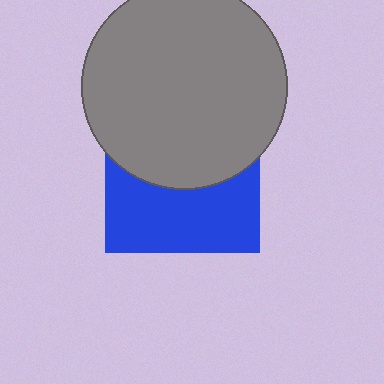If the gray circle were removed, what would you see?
You would see the complete blue square.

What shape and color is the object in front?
The object in front is a gray circle.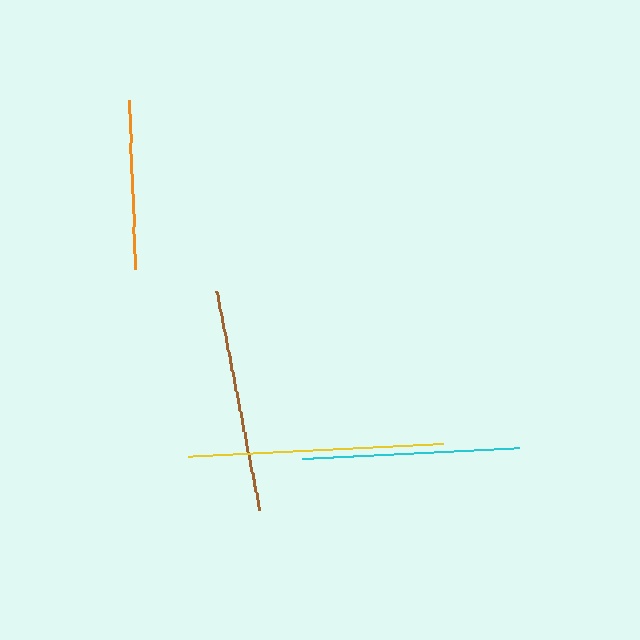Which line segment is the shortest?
The orange line is the shortest at approximately 169 pixels.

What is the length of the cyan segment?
The cyan segment is approximately 218 pixels long.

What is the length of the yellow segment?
The yellow segment is approximately 256 pixels long.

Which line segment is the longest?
The yellow line is the longest at approximately 256 pixels.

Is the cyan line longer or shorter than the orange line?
The cyan line is longer than the orange line.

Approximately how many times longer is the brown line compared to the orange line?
The brown line is approximately 1.3 times the length of the orange line.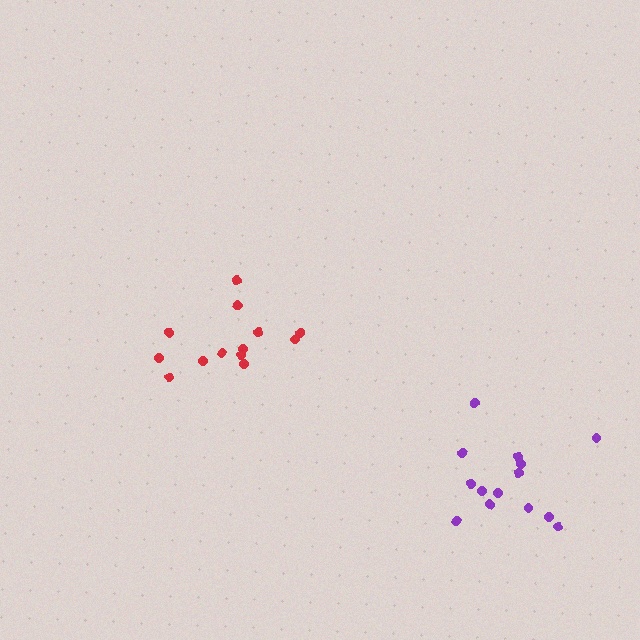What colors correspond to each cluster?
The clusters are colored: red, purple.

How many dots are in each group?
Group 1: 13 dots, Group 2: 14 dots (27 total).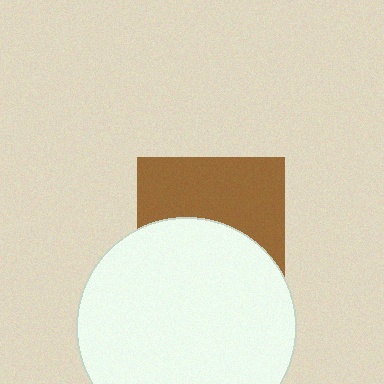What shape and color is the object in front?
The object in front is a white circle.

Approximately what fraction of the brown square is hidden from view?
Roughly 50% of the brown square is hidden behind the white circle.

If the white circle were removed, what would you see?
You would see the complete brown square.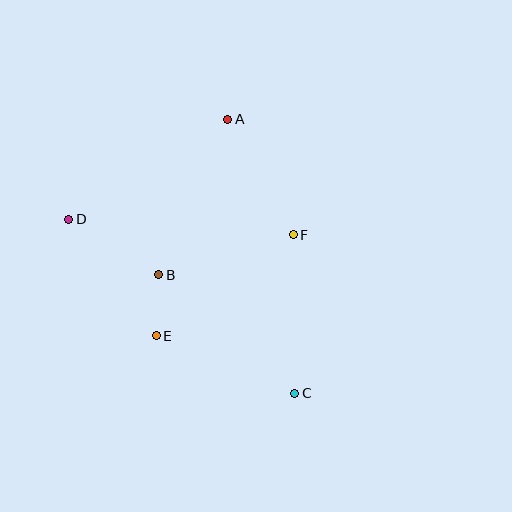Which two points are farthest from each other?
Points C and D are farthest from each other.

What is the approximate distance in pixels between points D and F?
The distance between D and F is approximately 225 pixels.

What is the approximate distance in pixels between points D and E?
The distance between D and E is approximately 145 pixels.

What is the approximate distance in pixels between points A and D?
The distance between A and D is approximately 188 pixels.